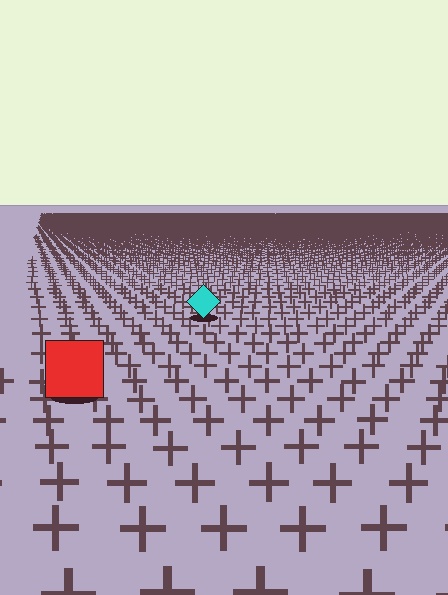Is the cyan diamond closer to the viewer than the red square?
No. The red square is closer — you can tell from the texture gradient: the ground texture is coarser near it.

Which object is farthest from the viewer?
The cyan diamond is farthest from the viewer. It appears smaller and the ground texture around it is denser.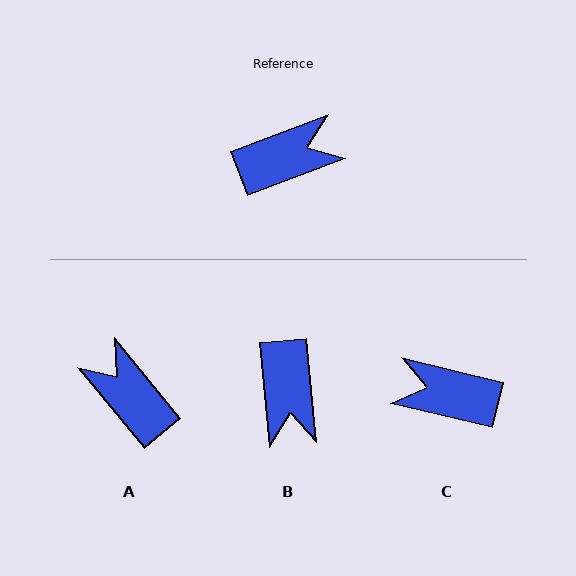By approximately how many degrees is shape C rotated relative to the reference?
Approximately 146 degrees counter-clockwise.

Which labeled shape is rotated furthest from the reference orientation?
C, about 146 degrees away.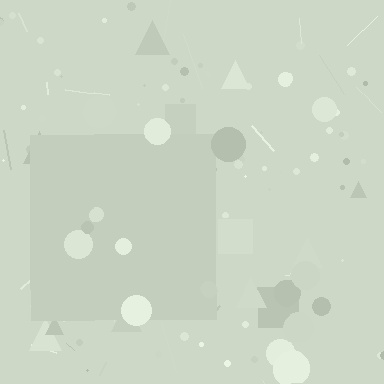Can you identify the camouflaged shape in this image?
The camouflaged shape is a square.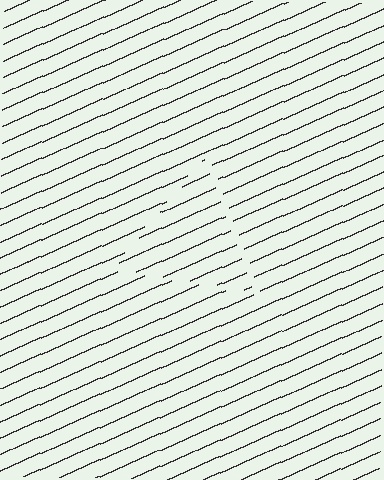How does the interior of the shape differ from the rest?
The interior of the shape contains the same grating, shifted by half a period — the contour is defined by the phase discontinuity where line-ends from the inner and outer gratings abut.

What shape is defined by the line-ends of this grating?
An illusory triangle. The interior of the shape contains the same grating, shifted by half a period — the contour is defined by the phase discontinuity where line-ends from the inner and outer gratings abut.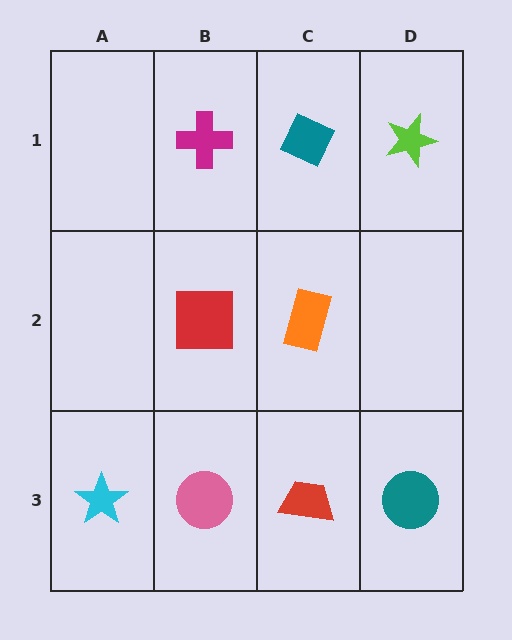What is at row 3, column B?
A pink circle.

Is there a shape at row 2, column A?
No, that cell is empty.